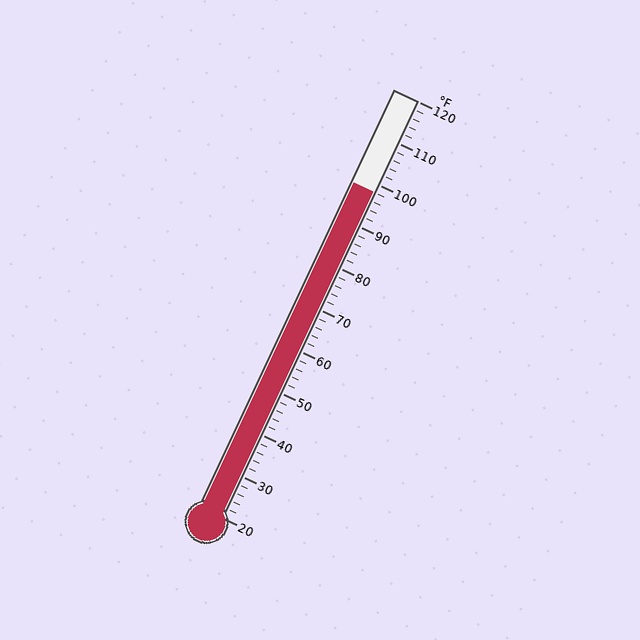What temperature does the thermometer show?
The thermometer shows approximately 98°F.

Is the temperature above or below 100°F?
The temperature is below 100°F.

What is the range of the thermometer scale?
The thermometer scale ranges from 20°F to 120°F.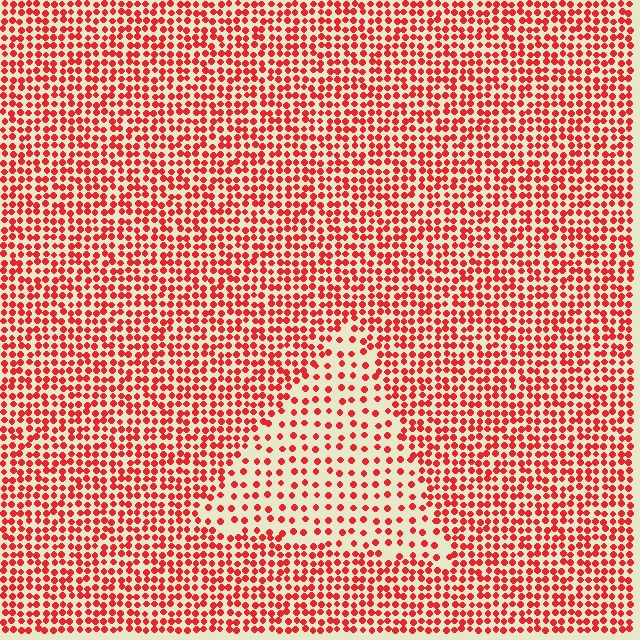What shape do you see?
I see a triangle.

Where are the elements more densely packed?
The elements are more densely packed outside the triangle boundary.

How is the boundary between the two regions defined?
The boundary is defined by a change in element density (approximately 2.1x ratio). All elements are the same color, size, and shape.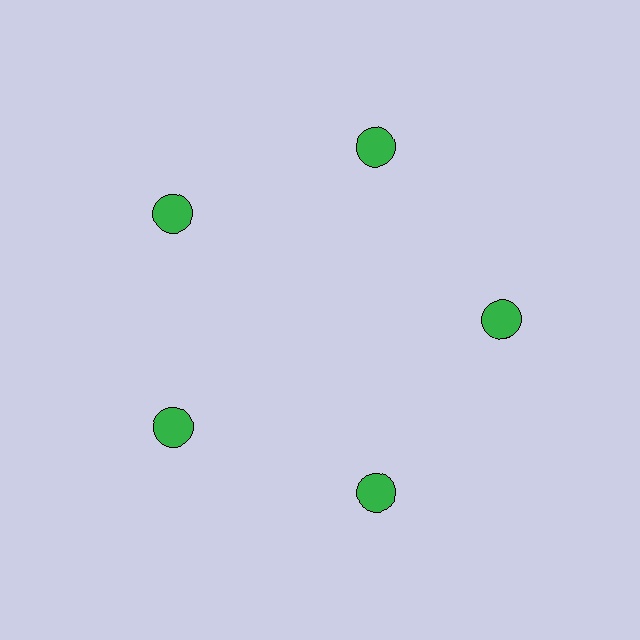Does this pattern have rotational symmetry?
Yes, this pattern has 5-fold rotational symmetry. It looks the same after rotating 72 degrees around the center.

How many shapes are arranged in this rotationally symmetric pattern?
There are 5 shapes, arranged in 5 groups of 1.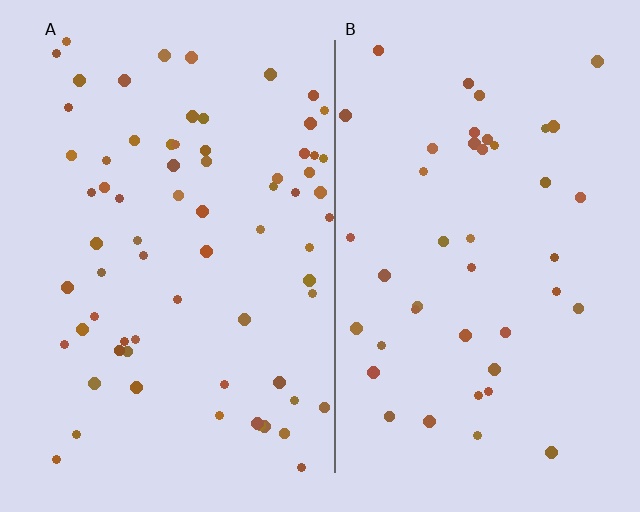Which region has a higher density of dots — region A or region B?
A (the left).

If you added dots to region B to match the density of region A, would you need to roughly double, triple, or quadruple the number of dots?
Approximately double.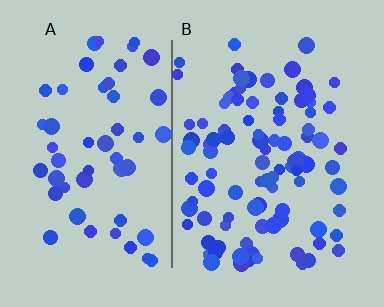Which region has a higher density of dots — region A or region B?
B (the right).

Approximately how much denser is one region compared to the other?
Approximately 1.8× — region B over region A.